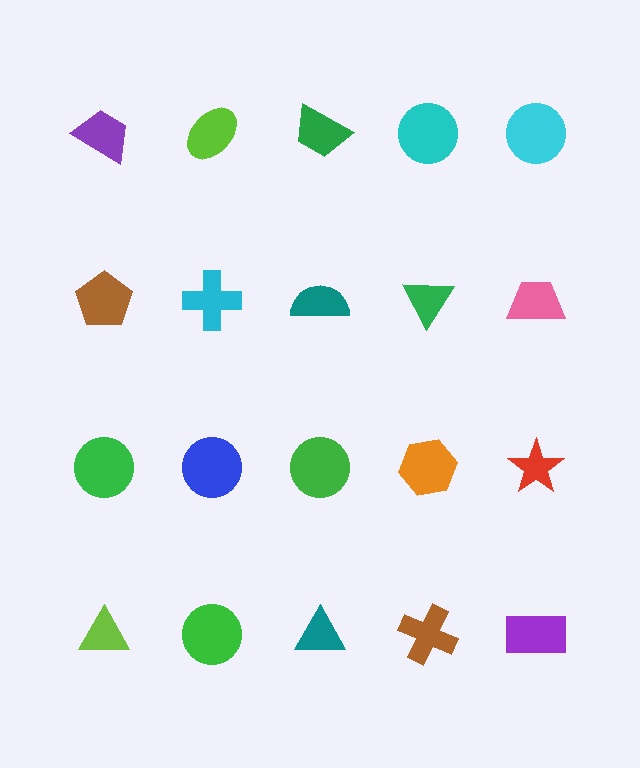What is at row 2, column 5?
A pink trapezoid.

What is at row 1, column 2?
A lime ellipse.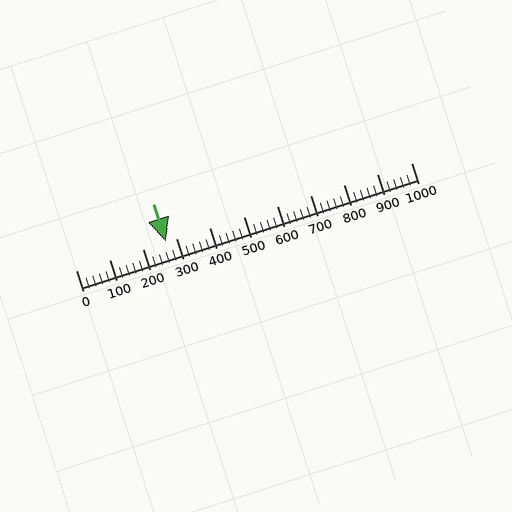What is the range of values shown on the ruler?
The ruler shows values from 0 to 1000.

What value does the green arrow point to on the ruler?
The green arrow points to approximately 269.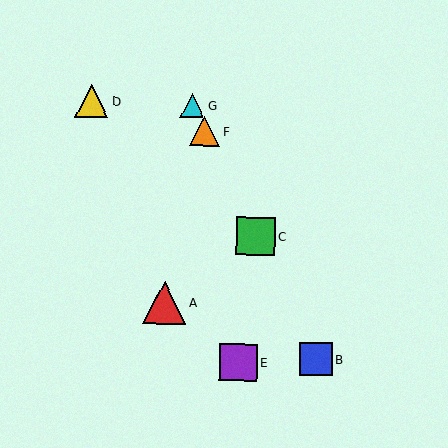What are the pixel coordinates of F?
Object F is at (205, 131).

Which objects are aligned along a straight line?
Objects B, C, F, G are aligned along a straight line.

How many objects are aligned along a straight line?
4 objects (B, C, F, G) are aligned along a straight line.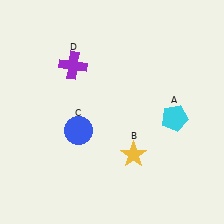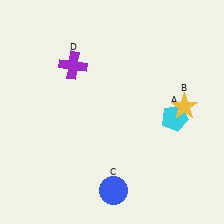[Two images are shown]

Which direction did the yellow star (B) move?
The yellow star (B) moved right.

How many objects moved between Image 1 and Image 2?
2 objects moved between the two images.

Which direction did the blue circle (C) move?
The blue circle (C) moved down.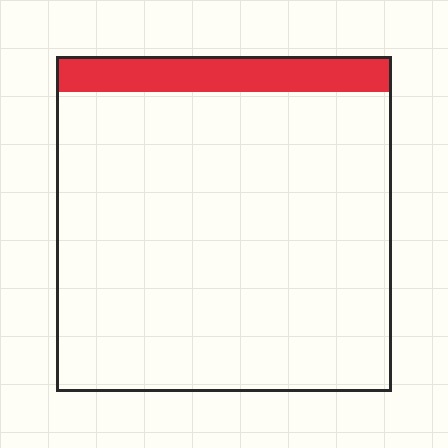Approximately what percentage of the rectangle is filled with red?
Approximately 10%.